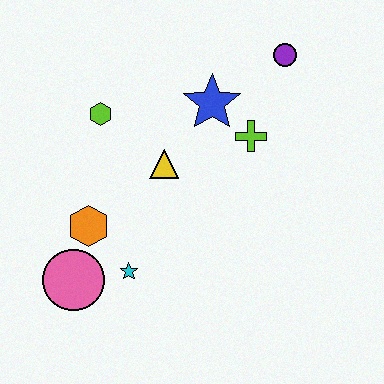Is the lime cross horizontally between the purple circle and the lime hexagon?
Yes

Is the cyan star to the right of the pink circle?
Yes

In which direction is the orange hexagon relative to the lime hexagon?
The orange hexagon is below the lime hexagon.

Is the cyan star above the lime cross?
No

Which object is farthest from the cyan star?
The purple circle is farthest from the cyan star.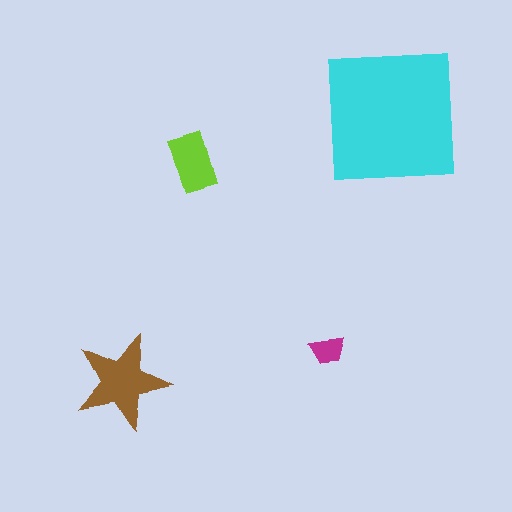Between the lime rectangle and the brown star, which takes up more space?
The brown star.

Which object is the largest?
The cyan square.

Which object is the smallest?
The magenta trapezoid.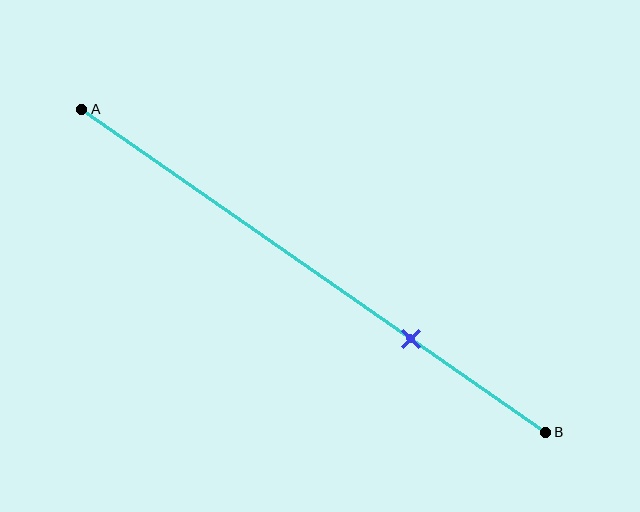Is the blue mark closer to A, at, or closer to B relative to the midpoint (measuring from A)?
The blue mark is closer to point B than the midpoint of segment AB.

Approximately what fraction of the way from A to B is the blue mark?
The blue mark is approximately 70% of the way from A to B.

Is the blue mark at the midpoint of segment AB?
No, the mark is at about 70% from A, not at the 50% midpoint.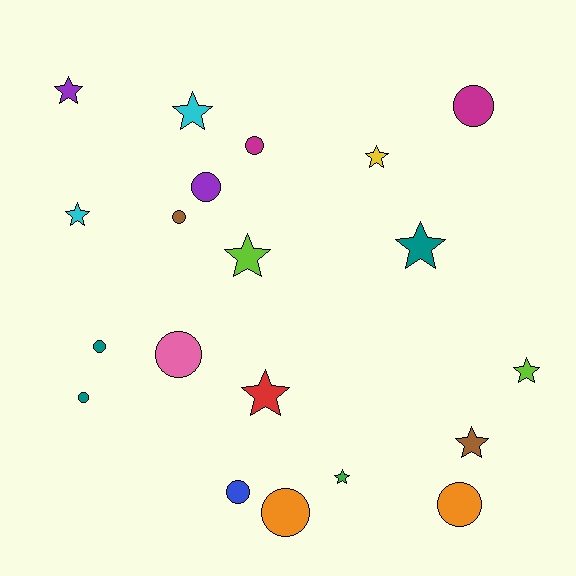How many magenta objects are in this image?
There are 2 magenta objects.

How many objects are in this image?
There are 20 objects.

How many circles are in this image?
There are 10 circles.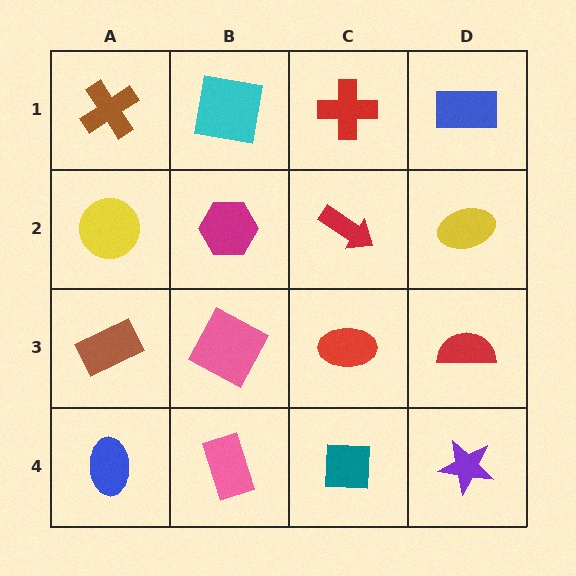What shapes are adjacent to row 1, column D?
A yellow ellipse (row 2, column D), a red cross (row 1, column C).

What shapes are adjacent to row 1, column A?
A yellow circle (row 2, column A), a cyan square (row 1, column B).